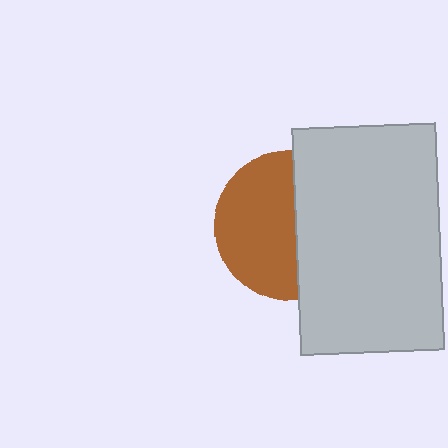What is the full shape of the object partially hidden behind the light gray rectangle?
The partially hidden object is a brown circle.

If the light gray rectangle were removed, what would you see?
You would see the complete brown circle.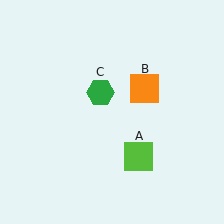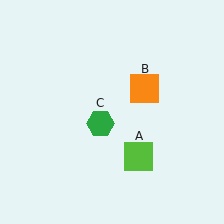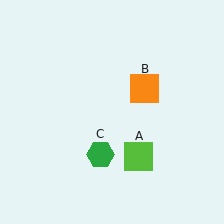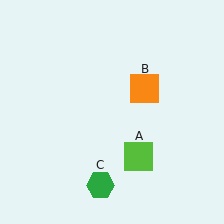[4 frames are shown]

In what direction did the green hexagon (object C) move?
The green hexagon (object C) moved down.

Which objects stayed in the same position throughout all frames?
Lime square (object A) and orange square (object B) remained stationary.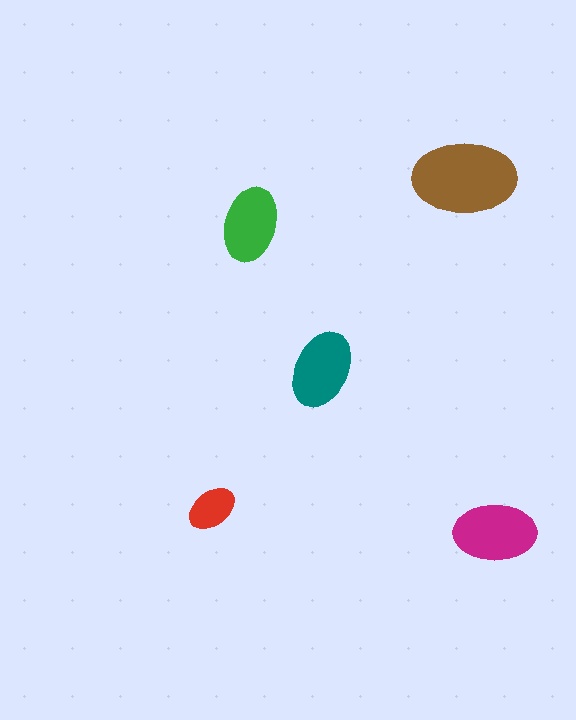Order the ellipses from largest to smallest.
the brown one, the magenta one, the teal one, the green one, the red one.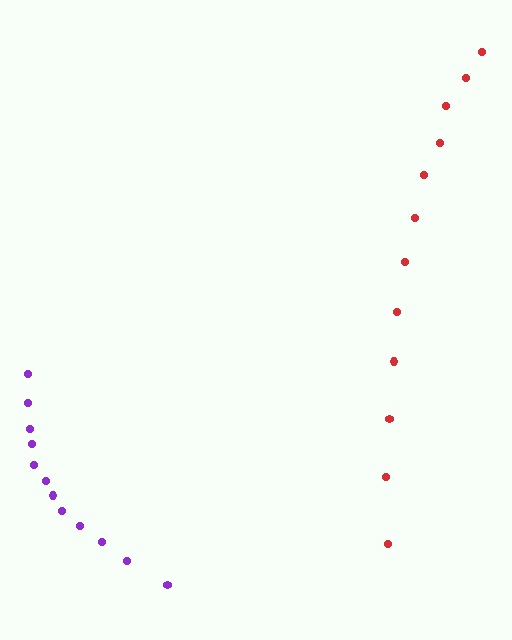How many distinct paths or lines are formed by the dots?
There are 2 distinct paths.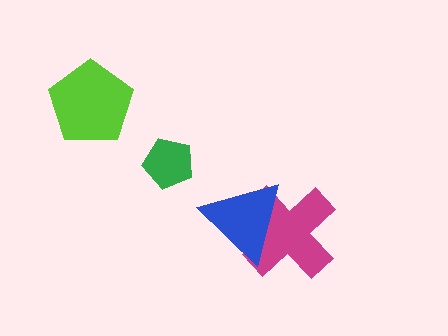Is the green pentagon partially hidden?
No, no other shape covers it.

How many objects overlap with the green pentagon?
0 objects overlap with the green pentagon.